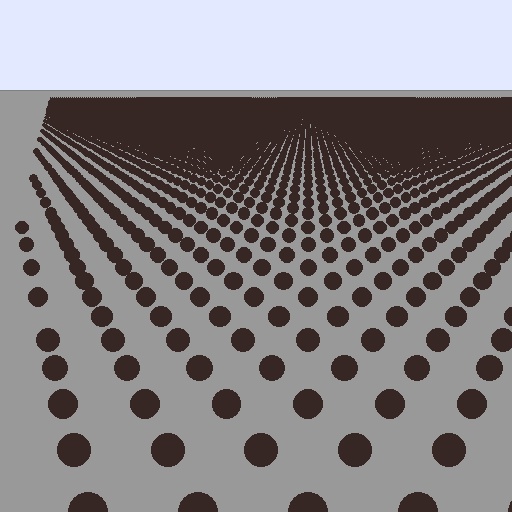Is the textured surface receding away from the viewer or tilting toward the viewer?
The surface is receding away from the viewer. Texture elements get smaller and denser toward the top.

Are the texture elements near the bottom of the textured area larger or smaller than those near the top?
Larger. Near the bottom, elements are closer to the viewer and appear at a bigger on-screen size.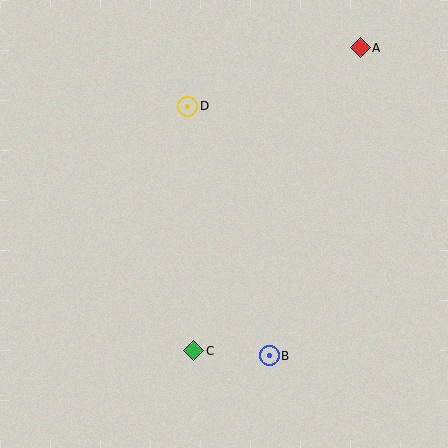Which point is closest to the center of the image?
Point D at (188, 106) is closest to the center.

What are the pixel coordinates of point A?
Point A is at (360, 48).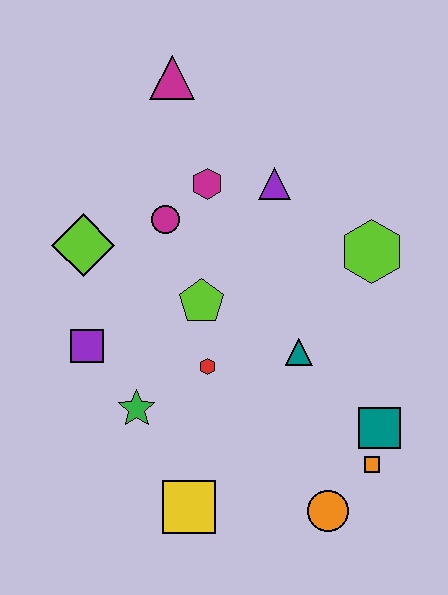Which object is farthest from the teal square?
The magenta triangle is farthest from the teal square.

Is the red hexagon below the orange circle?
No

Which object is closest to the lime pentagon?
The red hexagon is closest to the lime pentagon.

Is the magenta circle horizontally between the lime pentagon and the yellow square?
No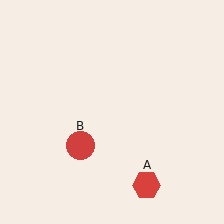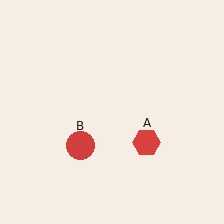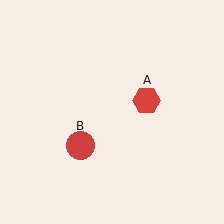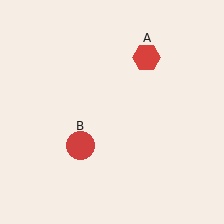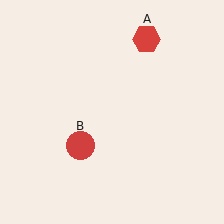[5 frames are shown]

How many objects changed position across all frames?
1 object changed position: red hexagon (object A).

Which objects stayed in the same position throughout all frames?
Red circle (object B) remained stationary.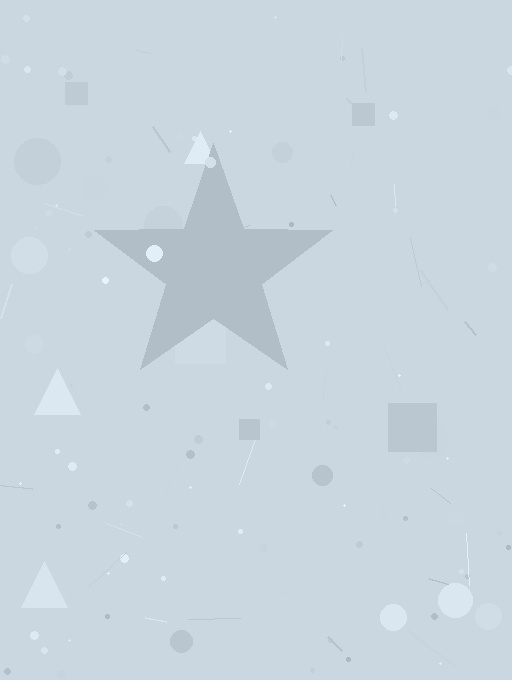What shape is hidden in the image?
A star is hidden in the image.